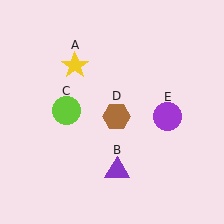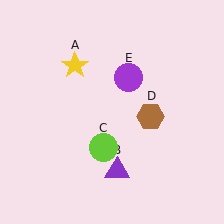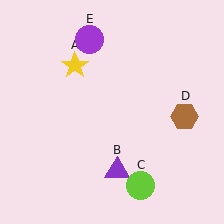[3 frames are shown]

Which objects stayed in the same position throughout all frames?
Yellow star (object A) and purple triangle (object B) remained stationary.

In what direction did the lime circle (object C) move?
The lime circle (object C) moved down and to the right.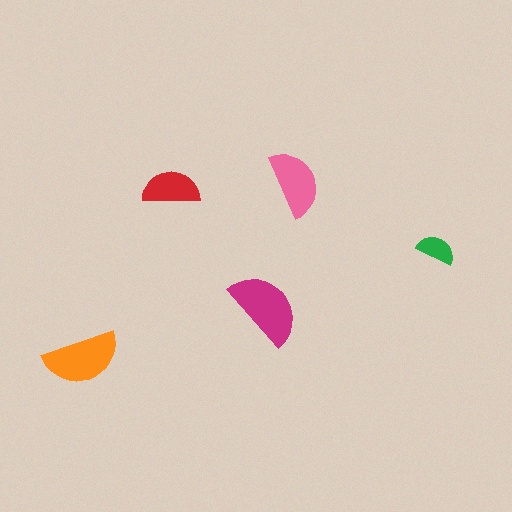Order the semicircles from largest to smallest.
the magenta one, the orange one, the pink one, the red one, the green one.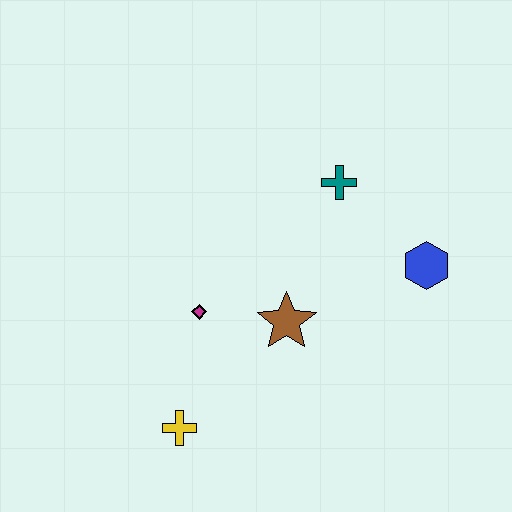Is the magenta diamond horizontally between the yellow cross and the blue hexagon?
Yes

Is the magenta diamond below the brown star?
No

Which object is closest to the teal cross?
The blue hexagon is closest to the teal cross.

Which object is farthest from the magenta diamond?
The blue hexagon is farthest from the magenta diamond.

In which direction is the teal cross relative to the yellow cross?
The teal cross is above the yellow cross.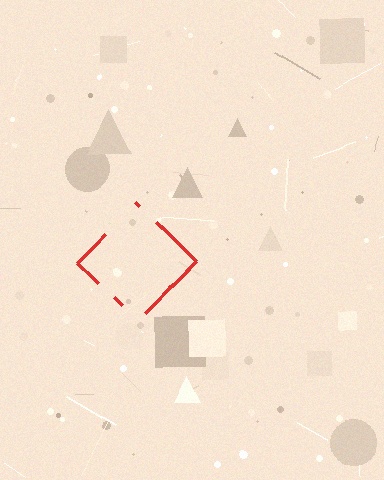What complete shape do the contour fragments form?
The contour fragments form a diamond.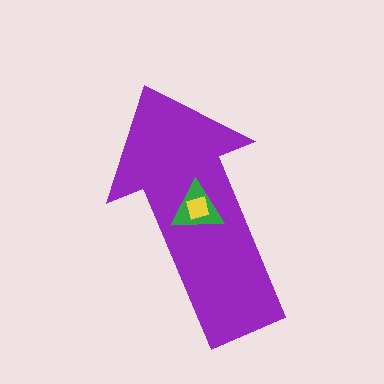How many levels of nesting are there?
3.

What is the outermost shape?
The purple arrow.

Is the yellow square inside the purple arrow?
Yes.